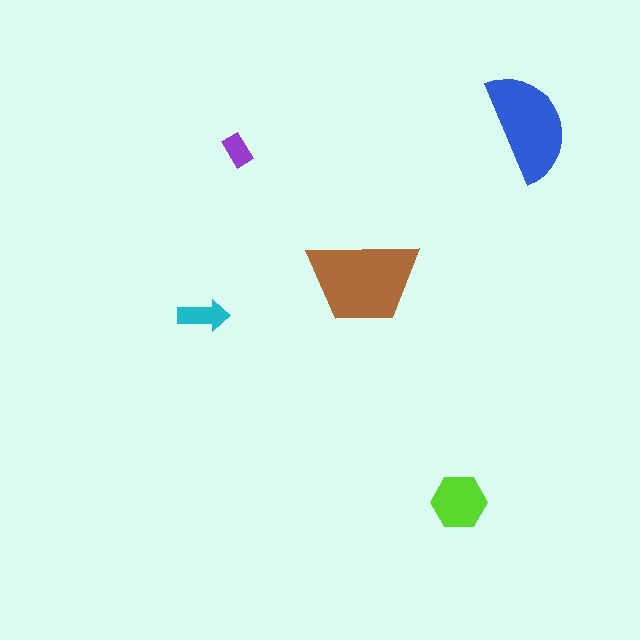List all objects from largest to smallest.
The brown trapezoid, the blue semicircle, the lime hexagon, the cyan arrow, the purple rectangle.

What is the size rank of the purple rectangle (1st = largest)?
5th.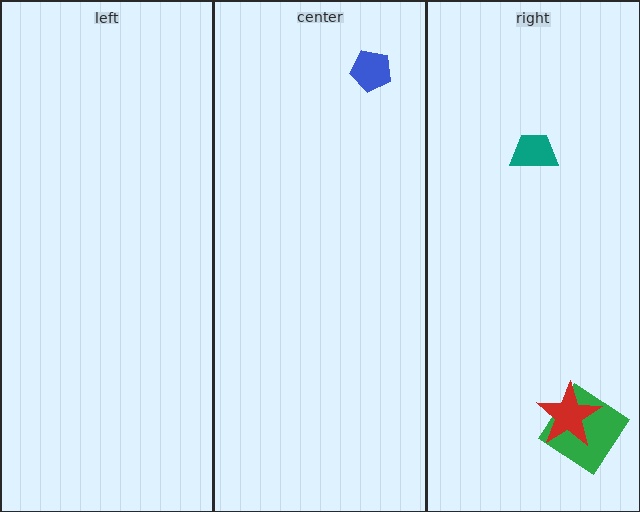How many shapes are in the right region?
3.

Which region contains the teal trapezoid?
The right region.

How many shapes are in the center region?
1.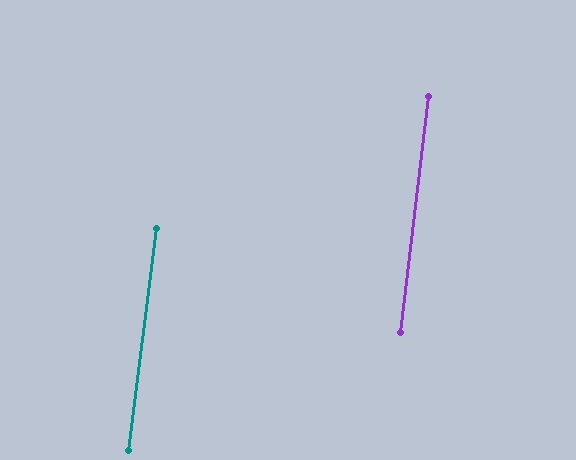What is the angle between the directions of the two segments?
Approximately 0 degrees.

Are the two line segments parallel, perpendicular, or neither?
Parallel — their directions differ by only 0.3°.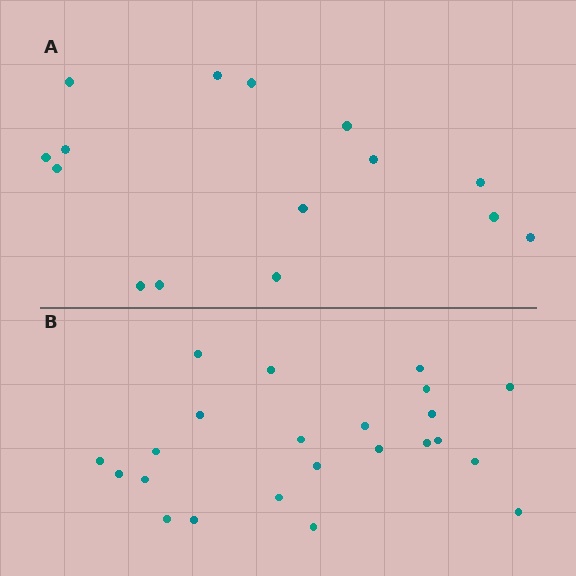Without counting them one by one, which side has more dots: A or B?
Region B (the bottom region) has more dots.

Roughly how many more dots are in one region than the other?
Region B has roughly 8 or so more dots than region A.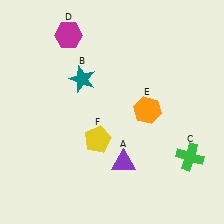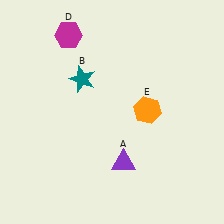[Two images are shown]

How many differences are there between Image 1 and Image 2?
There are 2 differences between the two images.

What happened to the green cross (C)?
The green cross (C) was removed in Image 2. It was in the bottom-right area of Image 1.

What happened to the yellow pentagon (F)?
The yellow pentagon (F) was removed in Image 2. It was in the bottom-left area of Image 1.